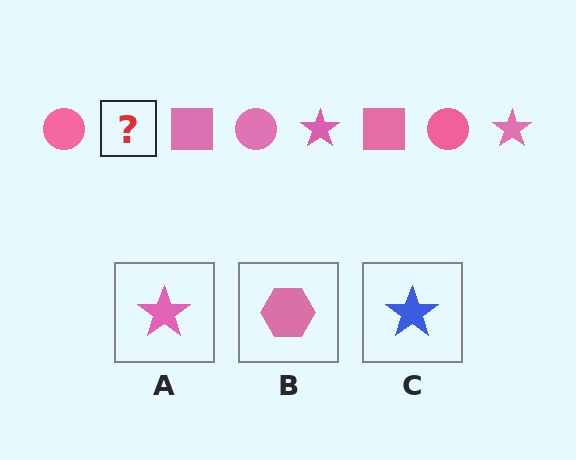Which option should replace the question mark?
Option A.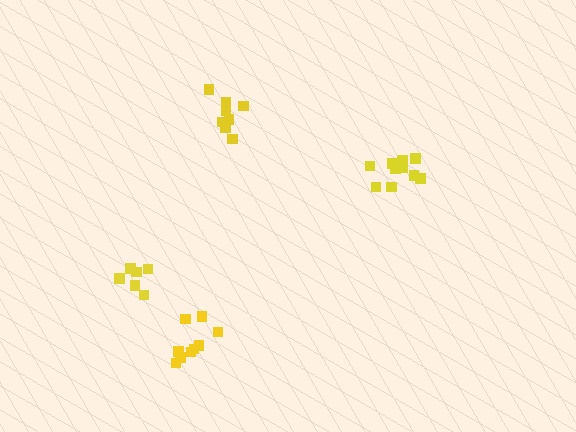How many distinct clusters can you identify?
There are 4 distinct clusters.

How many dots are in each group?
Group 1: 10 dots, Group 2: 8 dots, Group 3: 6 dots, Group 4: 9 dots (33 total).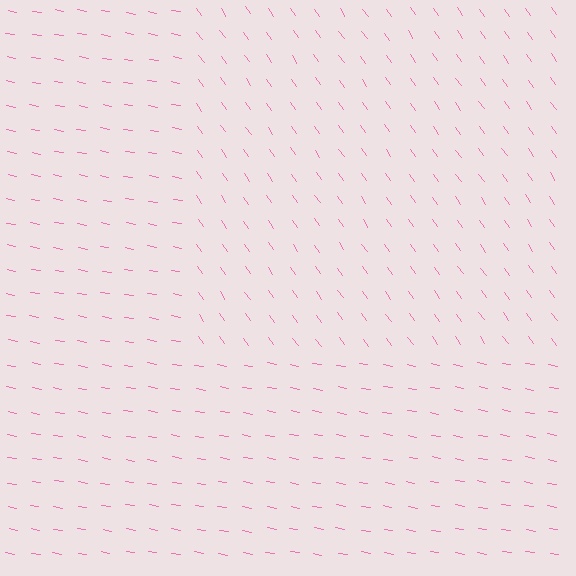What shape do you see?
I see a rectangle.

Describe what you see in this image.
The image is filled with small pink line segments. A rectangle region in the image has lines oriented differently from the surrounding lines, creating a visible texture boundary.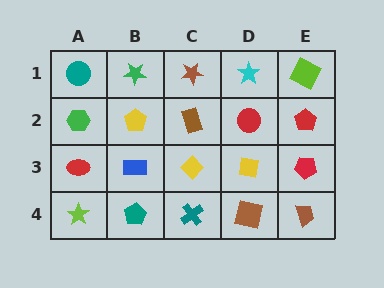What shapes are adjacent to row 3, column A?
A green hexagon (row 2, column A), a lime star (row 4, column A), a blue rectangle (row 3, column B).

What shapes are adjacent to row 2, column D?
A cyan star (row 1, column D), a yellow square (row 3, column D), a brown rectangle (row 2, column C), a red pentagon (row 2, column E).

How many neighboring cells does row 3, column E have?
3.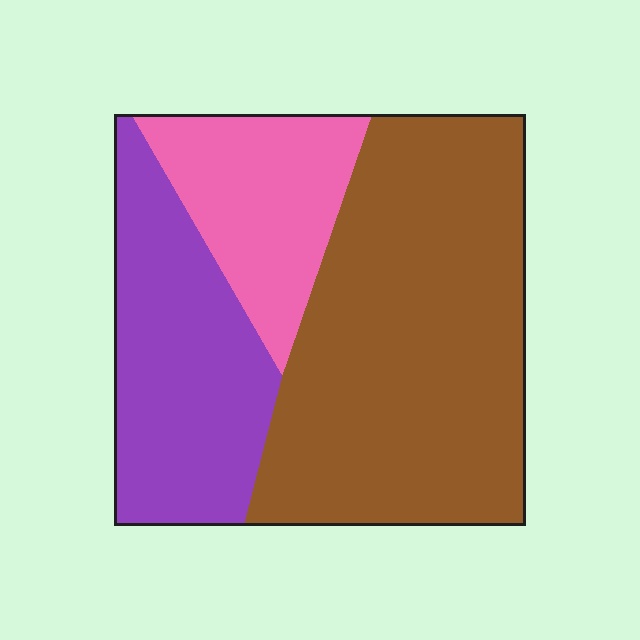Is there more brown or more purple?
Brown.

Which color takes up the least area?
Pink, at roughly 20%.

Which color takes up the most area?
Brown, at roughly 55%.